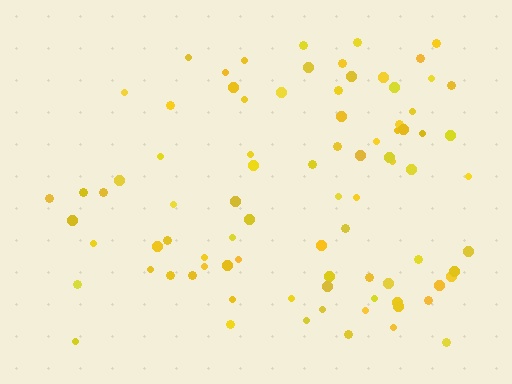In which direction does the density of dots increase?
From left to right, with the right side densest.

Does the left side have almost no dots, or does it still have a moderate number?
Still a moderate number, just noticeably fewer than the right.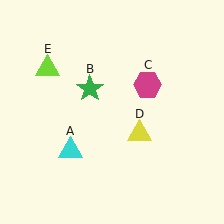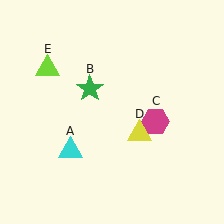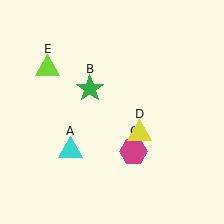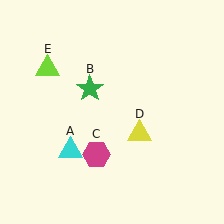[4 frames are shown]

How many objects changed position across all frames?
1 object changed position: magenta hexagon (object C).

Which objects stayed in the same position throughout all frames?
Cyan triangle (object A) and green star (object B) and yellow triangle (object D) and lime triangle (object E) remained stationary.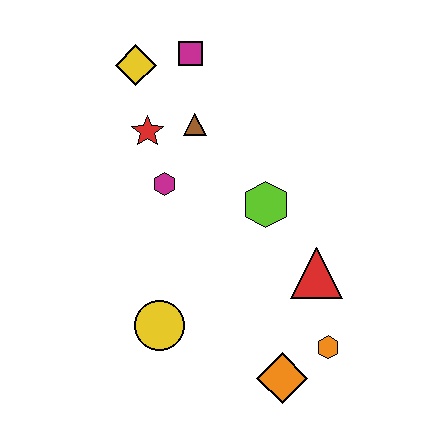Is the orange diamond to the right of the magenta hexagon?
Yes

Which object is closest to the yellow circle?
The orange diamond is closest to the yellow circle.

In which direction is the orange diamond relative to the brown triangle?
The orange diamond is below the brown triangle.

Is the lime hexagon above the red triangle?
Yes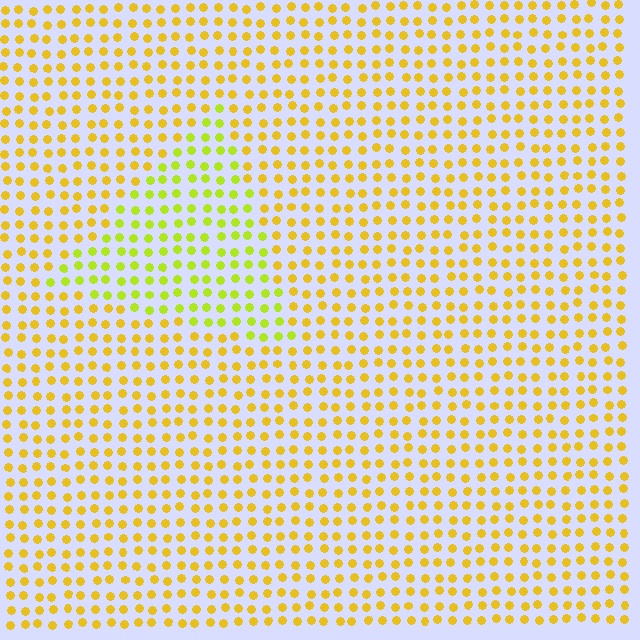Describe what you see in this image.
The image is filled with small yellow elements in a uniform arrangement. A triangle-shaped region is visible where the elements are tinted to a slightly different hue, forming a subtle color boundary.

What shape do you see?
I see a triangle.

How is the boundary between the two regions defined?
The boundary is defined purely by a slight shift in hue (about 29 degrees). Spacing, size, and orientation are identical on both sides.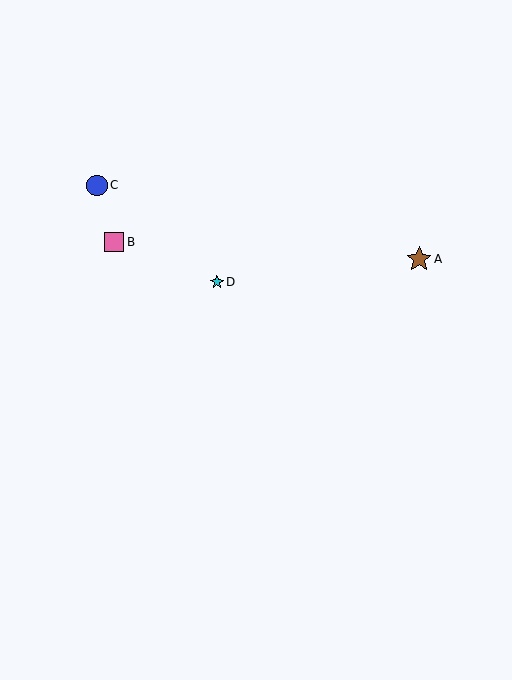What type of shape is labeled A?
Shape A is a brown star.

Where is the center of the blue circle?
The center of the blue circle is at (97, 185).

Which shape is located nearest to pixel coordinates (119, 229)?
The pink square (labeled B) at (114, 242) is nearest to that location.